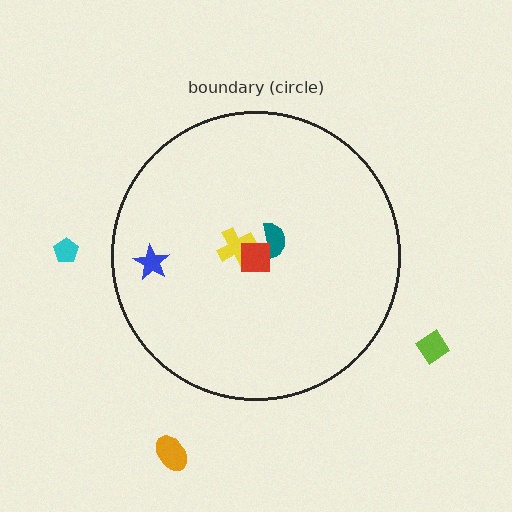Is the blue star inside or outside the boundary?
Inside.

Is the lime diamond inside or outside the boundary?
Outside.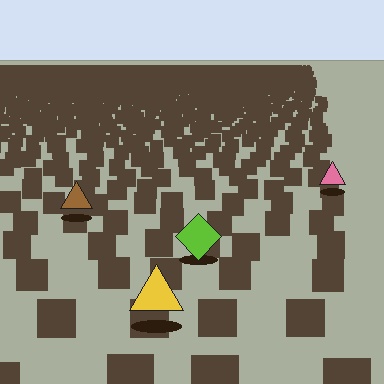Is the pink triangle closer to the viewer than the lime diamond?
No. The lime diamond is closer — you can tell from the texture gradient: the ground texture is coarser near it.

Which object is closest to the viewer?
The yellow triangle is closest. The texture marks near it are larger and more spread out.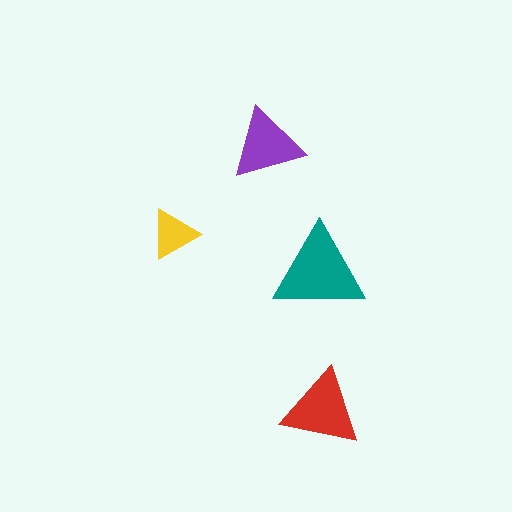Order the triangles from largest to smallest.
the teal one, the red one, the purple one, the yellow one.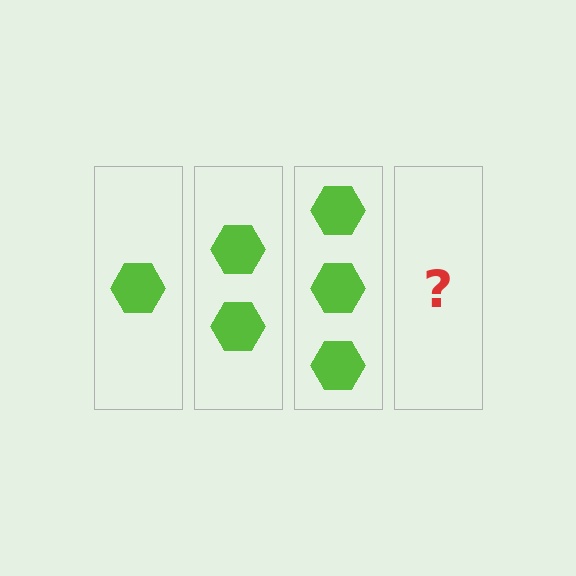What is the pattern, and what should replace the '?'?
The pattern is that each step adds one more hexagon. The '?' should be 4 hexagons.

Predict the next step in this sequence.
The next step is 4 hexagons.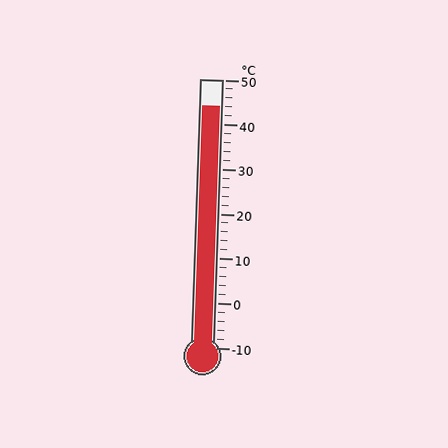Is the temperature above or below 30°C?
The temperature is above 30°C.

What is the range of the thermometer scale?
The thermometer scale ranges from -10°C to 50°C.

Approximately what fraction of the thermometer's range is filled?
The thermometer is filled to approximately 90% of its range.